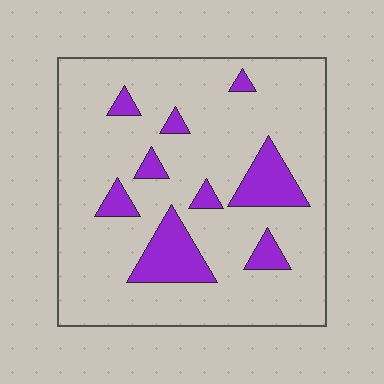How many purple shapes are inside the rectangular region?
9.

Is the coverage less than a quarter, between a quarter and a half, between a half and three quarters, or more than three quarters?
Less than a quarter.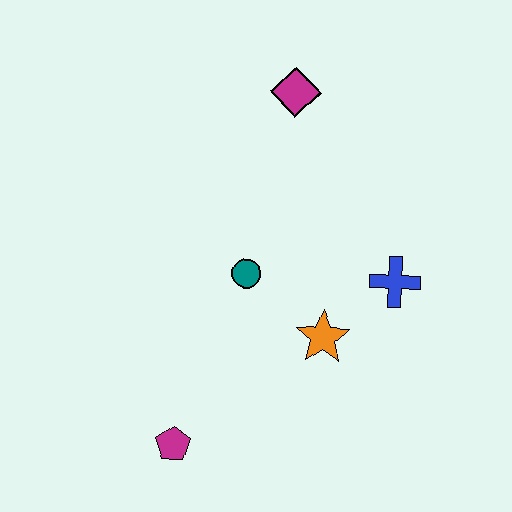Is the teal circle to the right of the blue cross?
No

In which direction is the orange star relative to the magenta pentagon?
The orange star is to the right of the magenta pentagon.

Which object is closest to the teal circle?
The orange star is closest to the teal circle.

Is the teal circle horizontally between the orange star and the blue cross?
No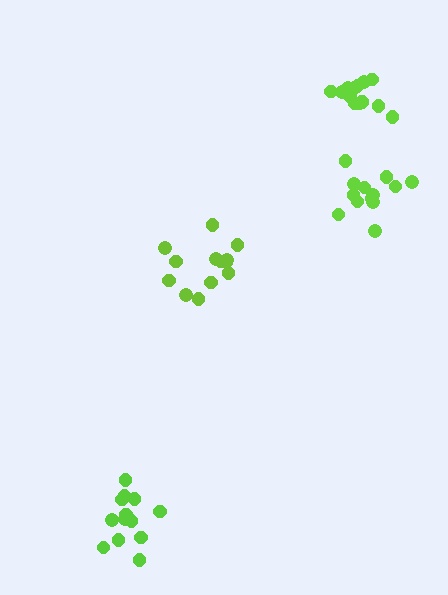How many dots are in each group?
Group 1: 14 dots, Group 2: 13 dots, Group 3: 13 dots, Group 4: 13 dots (53 total).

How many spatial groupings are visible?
There are 4 spatial groupings.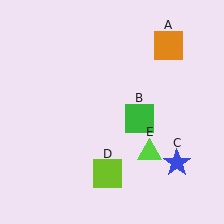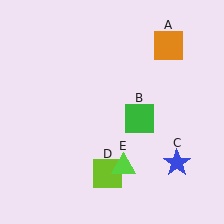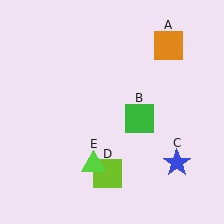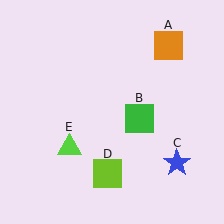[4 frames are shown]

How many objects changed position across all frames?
1 object changed position: lime triangle (object E).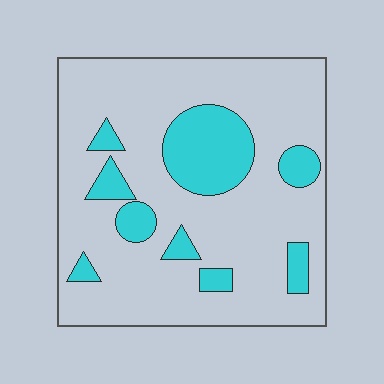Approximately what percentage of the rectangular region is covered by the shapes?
Approximately 20%.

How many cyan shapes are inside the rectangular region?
9.